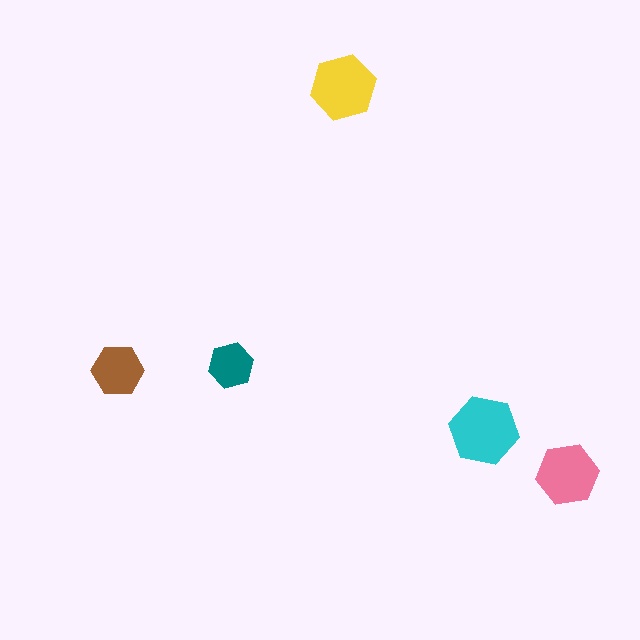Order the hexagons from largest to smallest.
the cyan one, the yellow one, the pink one, the brown one, the teal one.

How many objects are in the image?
There are 5 objects in the image.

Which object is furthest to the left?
The brown hexagon is leftmost.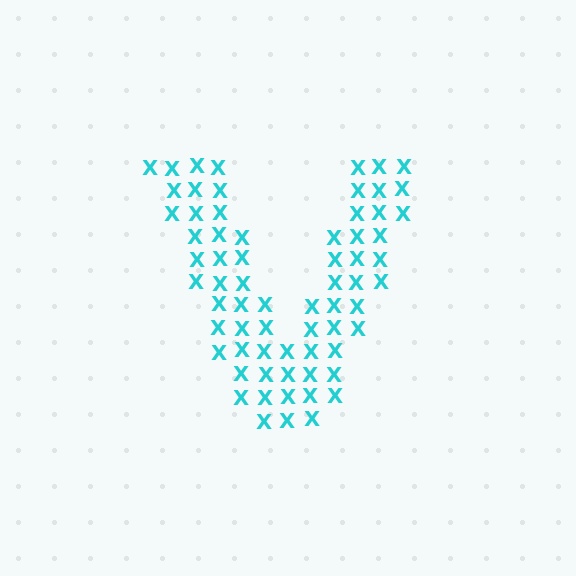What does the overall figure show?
The overall figure shows the letter V.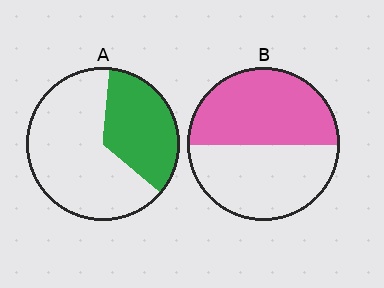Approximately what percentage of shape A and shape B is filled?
A is approximately 35% and B is approximately 50%.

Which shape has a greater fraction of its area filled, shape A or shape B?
Shape B.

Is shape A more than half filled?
No.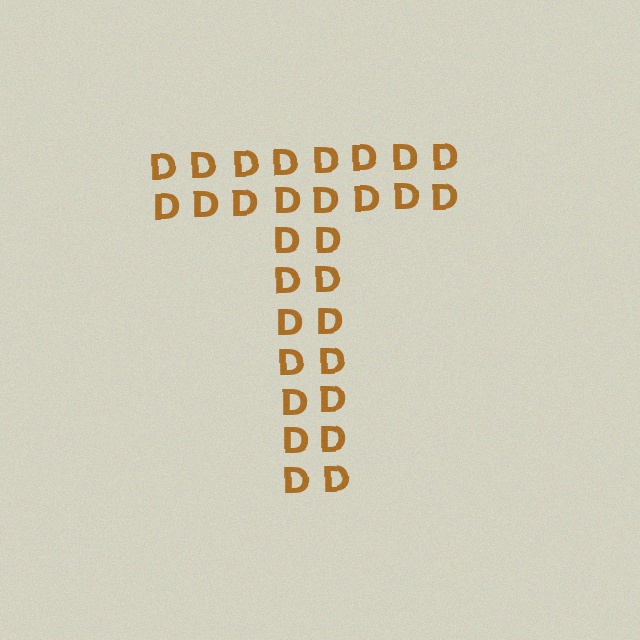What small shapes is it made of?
It is made of small letter D's.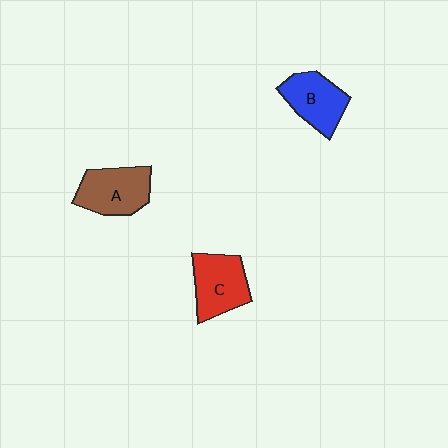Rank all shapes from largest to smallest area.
From largest to smallest: A (brown), C (red), B (blue).